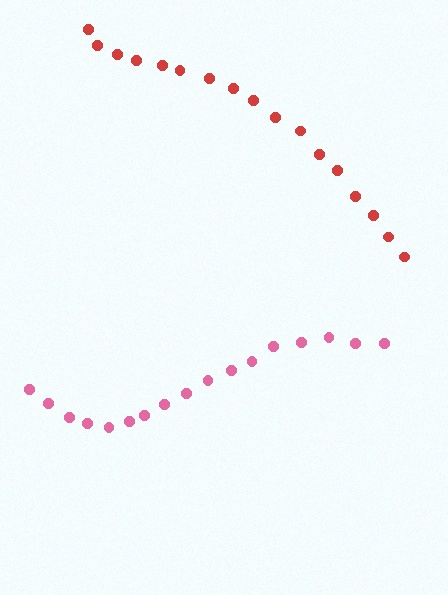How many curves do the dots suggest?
There are 2 distinct paths.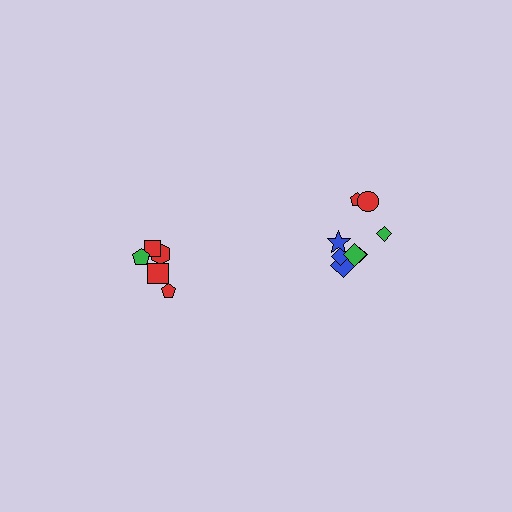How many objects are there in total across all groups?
There are 13 objects.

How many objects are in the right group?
There are 8 objects.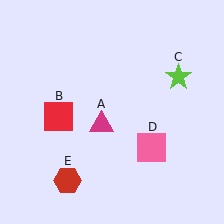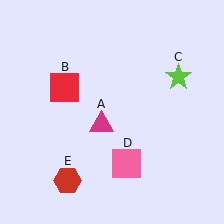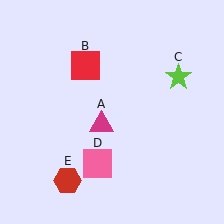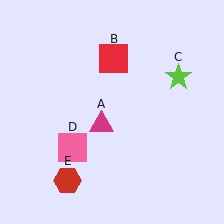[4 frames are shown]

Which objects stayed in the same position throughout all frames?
Magenta triangle (object A) and lime star (object C) and red hexagon (object E) remained stationary.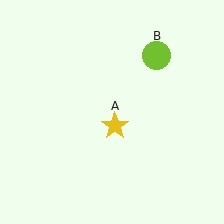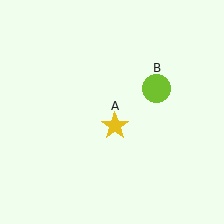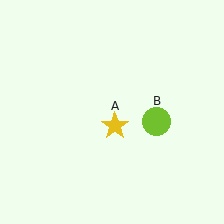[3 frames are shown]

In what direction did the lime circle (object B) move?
The lime circle (object B) moved down.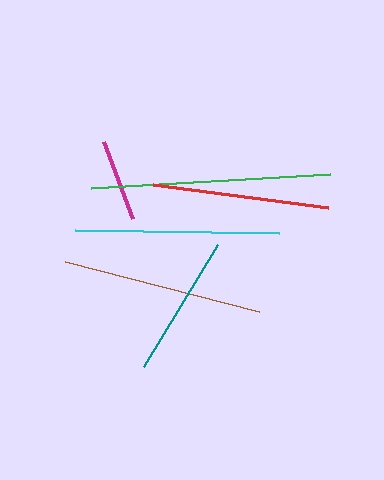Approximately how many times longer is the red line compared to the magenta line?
The red line is approximately 2.2 times the length of the magenta line.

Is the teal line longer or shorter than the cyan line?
The cyan line is longer than the teal line.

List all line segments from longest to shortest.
From longest to shortest: green, cyan, brown, red, teal, magenta.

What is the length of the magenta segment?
The magenta segment is approximately 82 pixels long.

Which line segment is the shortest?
The magenta line is the shortest at approximately 82 pixels.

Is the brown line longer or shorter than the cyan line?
The cyan line is longer than the brown line.